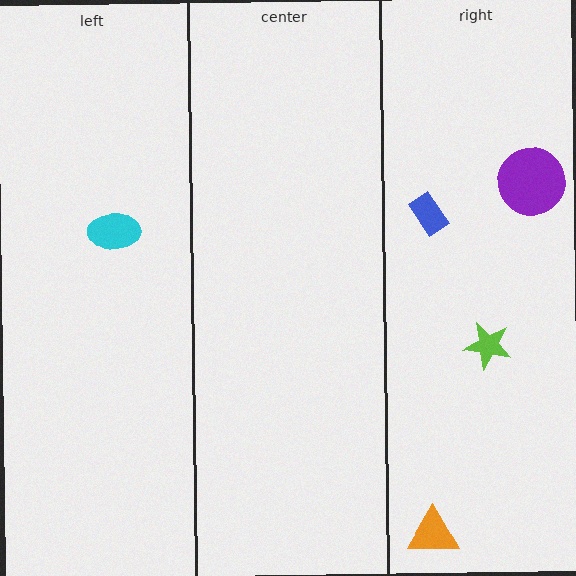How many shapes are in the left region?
1.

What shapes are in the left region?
The cyan ellipse.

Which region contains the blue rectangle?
The right region.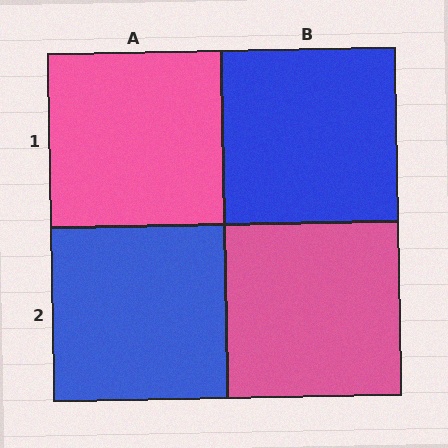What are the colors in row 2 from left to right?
Blue, pink.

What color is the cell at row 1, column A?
Pink.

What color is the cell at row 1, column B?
Blue.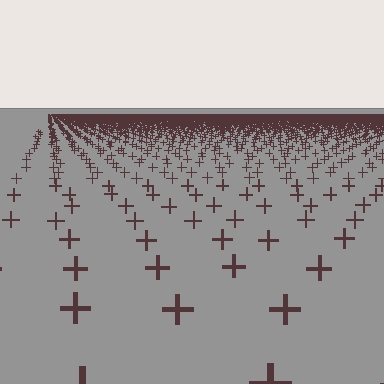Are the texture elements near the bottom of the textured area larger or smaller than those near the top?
Larger. Near the bottom, elements are closer to the viewer and appear at a bigger on-screen size.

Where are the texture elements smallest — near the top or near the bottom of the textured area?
Near the top.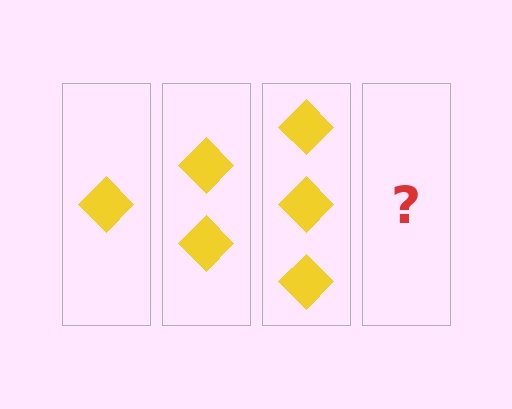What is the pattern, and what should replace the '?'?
The pattern is that each step adds one more diamond. The '?' should be 4 diamonds.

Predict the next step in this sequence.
The next step is 4 diamonds.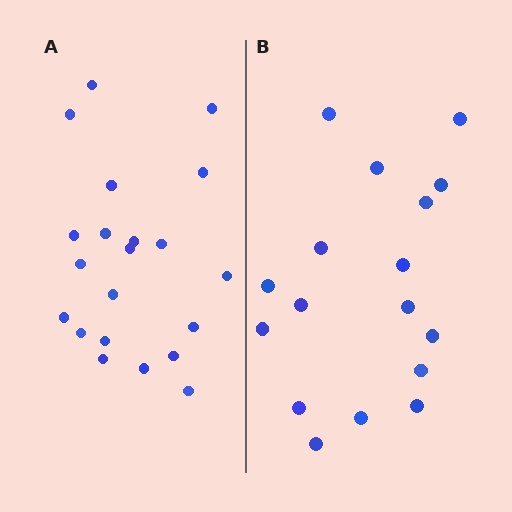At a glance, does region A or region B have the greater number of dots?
Region A (the left region) has more dots.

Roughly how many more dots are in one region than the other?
Region A has about 4 more dots than region B.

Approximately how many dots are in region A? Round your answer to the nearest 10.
About 20 dots. (The exact count is 21, which rounds to 20.)